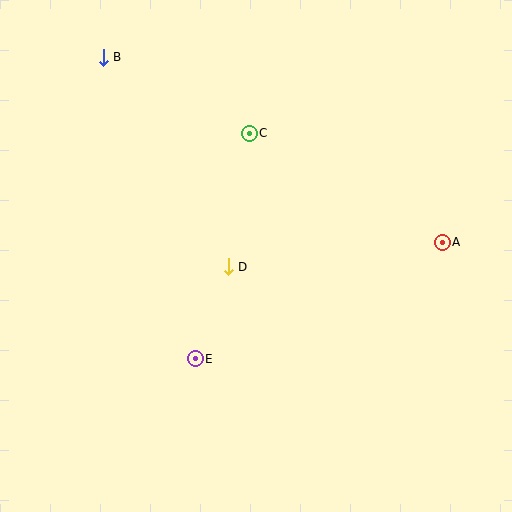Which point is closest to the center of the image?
Point D at (228, 267) is closest to the center.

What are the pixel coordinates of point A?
Point A is at (442, 242).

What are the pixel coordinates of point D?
Point D is at (228, 267).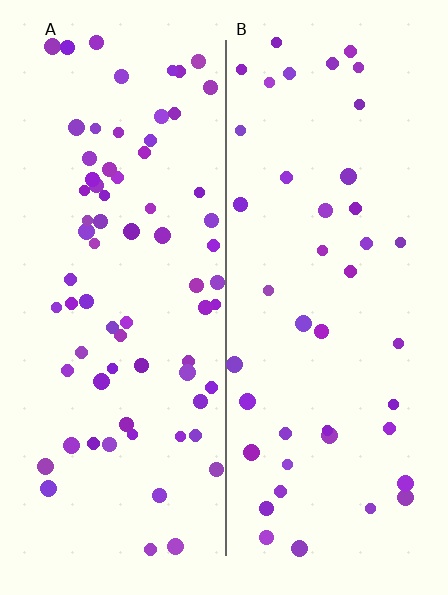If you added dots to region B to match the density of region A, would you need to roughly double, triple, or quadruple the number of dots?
Approximately double.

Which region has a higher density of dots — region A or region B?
A (the left).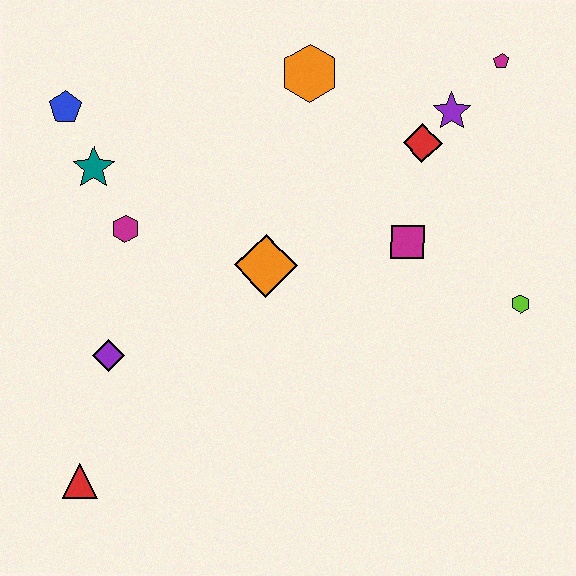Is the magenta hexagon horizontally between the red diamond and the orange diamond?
No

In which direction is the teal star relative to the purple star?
The teal star is to the left of the purple star.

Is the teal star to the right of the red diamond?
No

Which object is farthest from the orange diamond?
The magenta pentagon is farthest from the orange diamond.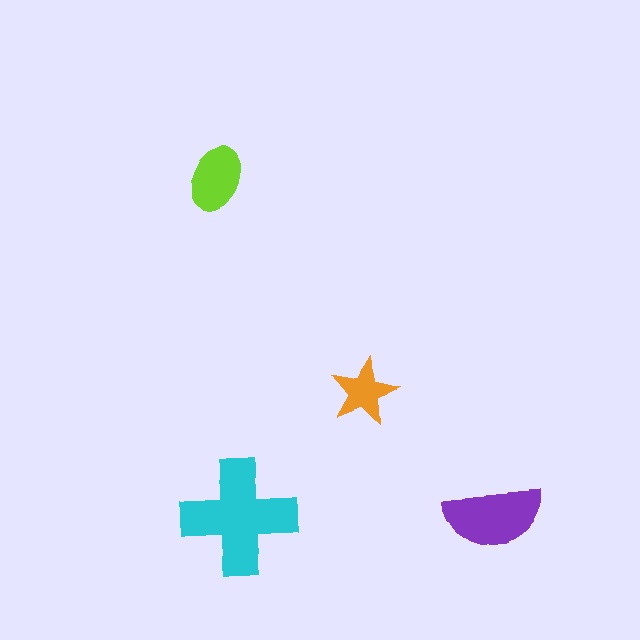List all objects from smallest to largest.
The orange star, the lime ellipse, the purple semicircle, the cyan cross.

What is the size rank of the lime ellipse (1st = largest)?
3rd.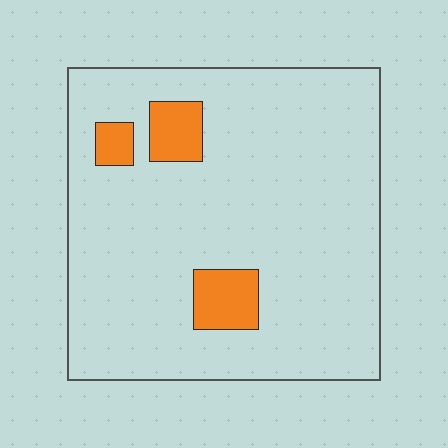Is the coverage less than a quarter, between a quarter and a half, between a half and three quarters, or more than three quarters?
Less than a quarter.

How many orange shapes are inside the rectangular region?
3.